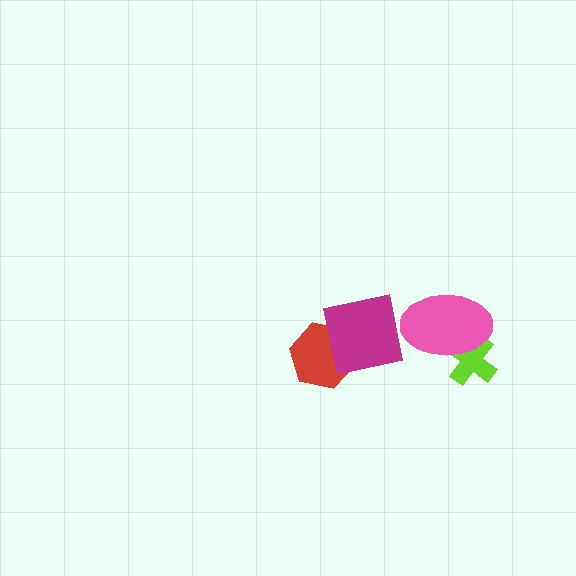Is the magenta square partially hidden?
Yes, it is partially covered by another shape.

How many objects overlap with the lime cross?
1 object overlaps with the lime cross.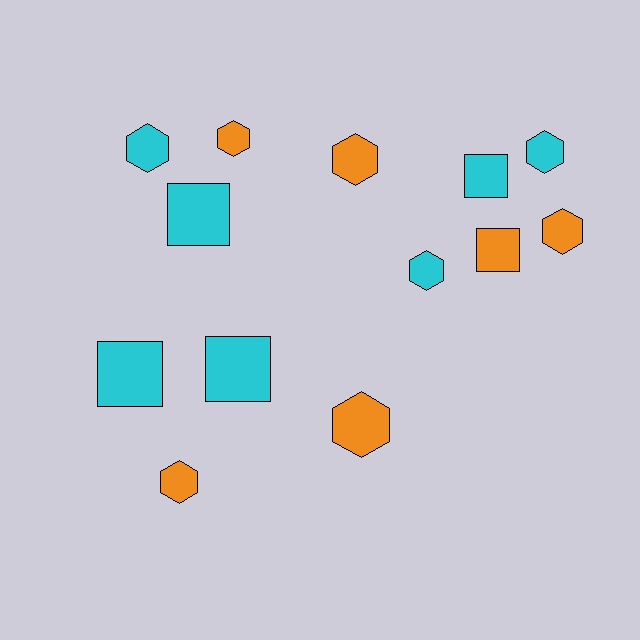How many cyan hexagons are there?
There are 3 cyan hexagons.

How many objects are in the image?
There are 13 objects.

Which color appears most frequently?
Cyan, with 7 objects.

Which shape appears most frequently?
Hexagon, with 8 objects.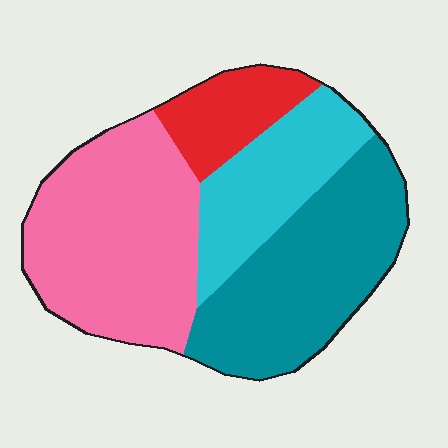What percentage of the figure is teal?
Teal covers 32% of the figure.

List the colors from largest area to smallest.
From largest to smallest: pink, teal, cyan, red.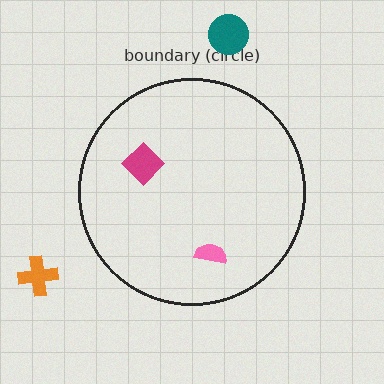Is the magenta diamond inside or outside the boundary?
Inside.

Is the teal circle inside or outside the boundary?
Outside.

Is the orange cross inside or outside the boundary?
Outside.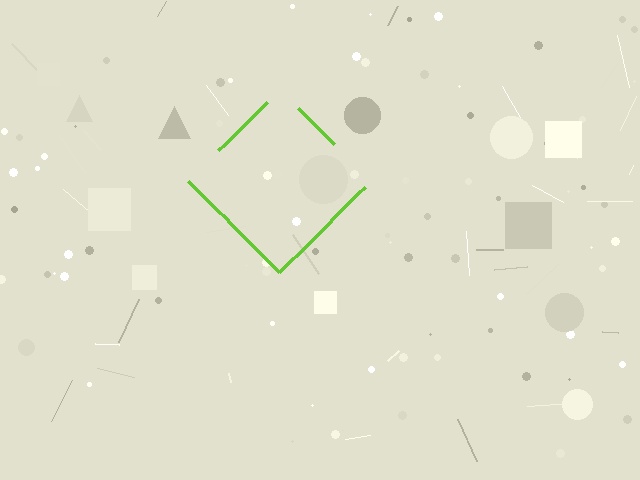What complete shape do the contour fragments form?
The contour fragments form a diamond.